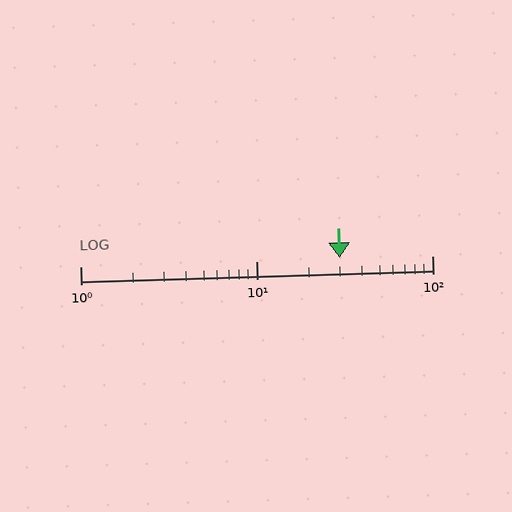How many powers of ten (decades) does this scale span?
The scale spans 2 decades, from 1 to 100.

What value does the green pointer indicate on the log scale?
The pointer indicates approximately 30.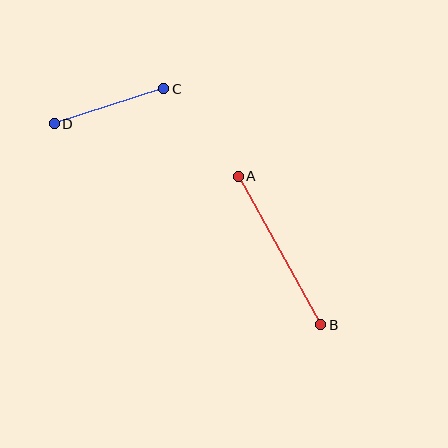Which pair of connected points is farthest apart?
Points A and B are farthest apart.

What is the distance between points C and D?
The distance is approximately 115 pixels.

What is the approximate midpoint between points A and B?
The midpoint is at approximately (279, 251) pixels.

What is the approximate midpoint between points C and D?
The midpoint is at approximately (109, 106) pixels.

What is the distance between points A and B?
The distance is approximately 170 pixels.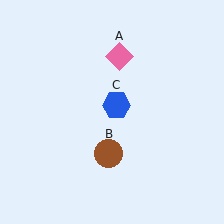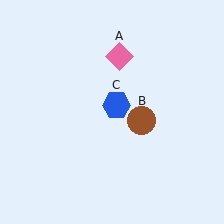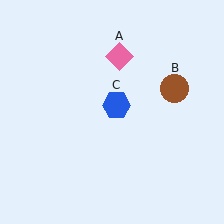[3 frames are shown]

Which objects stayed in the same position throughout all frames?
Pink diamond (object A) and blue hexagon (object C) remained stationary.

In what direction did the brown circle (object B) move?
The brown circle (object B) moved up and to the right.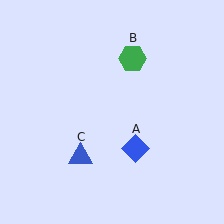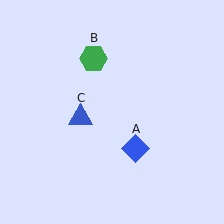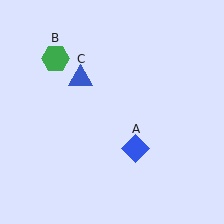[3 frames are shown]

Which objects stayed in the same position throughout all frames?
Blue diamond (object A) remained stationary.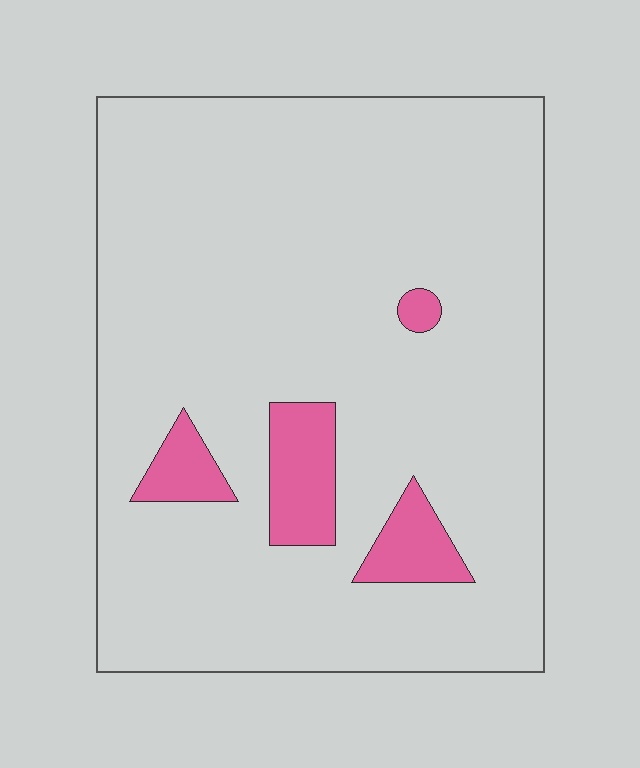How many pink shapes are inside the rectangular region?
4.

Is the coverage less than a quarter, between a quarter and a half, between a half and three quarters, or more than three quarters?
Less than a quarter.